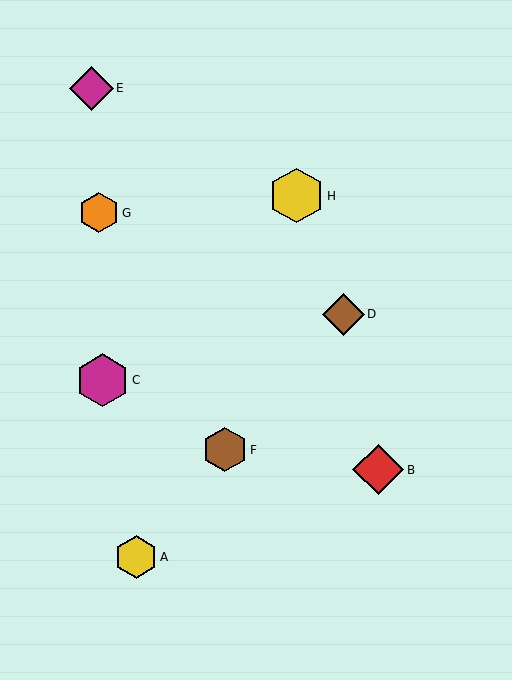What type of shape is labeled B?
Shape B is a red diamond.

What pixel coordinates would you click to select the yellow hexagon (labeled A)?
Click at (136, 557) to select the yellow hexagon A.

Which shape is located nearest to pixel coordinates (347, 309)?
The brown diamond (labeled D) at (343, 314) is nearest to that location.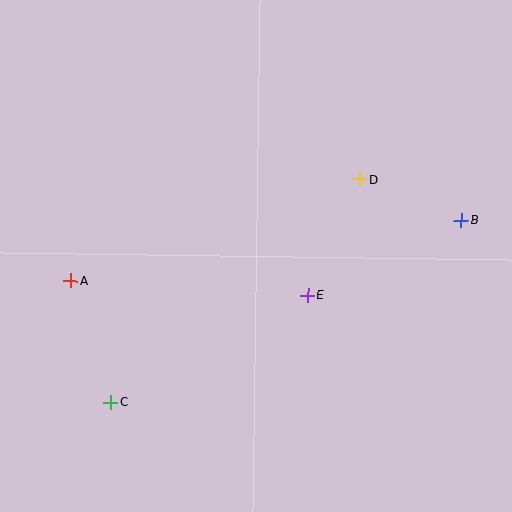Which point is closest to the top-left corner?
Point A is closest to the top-left corner.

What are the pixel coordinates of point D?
Point D is at (360, 179).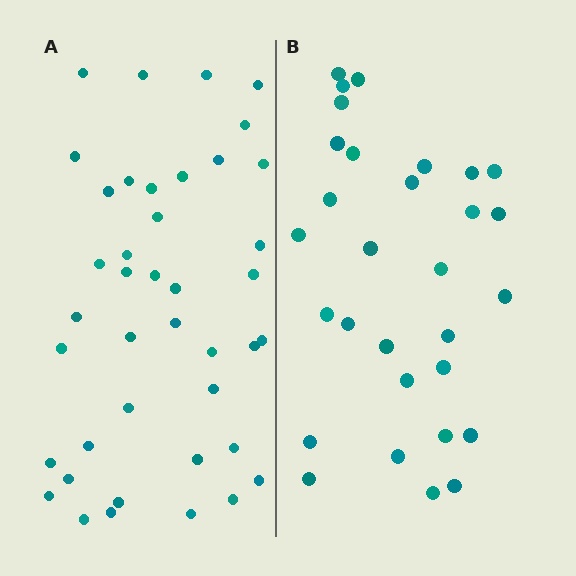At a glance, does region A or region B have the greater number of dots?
Region A (the left region) has more dots.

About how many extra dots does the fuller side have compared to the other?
Region A has roughly 12 or so more dots than region B.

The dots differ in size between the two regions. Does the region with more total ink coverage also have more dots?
No. Region B has more total ink coverage because its dots are larger, but region A actually contains more individual dots. Total area can be misleading — the number of items is what matters here.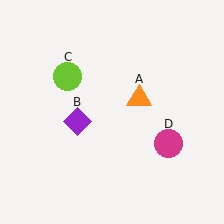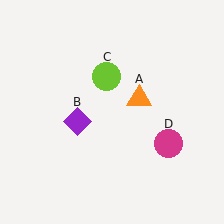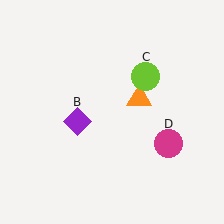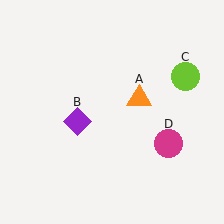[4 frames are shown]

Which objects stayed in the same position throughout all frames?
Orange triangle (object A) and purple diamond (object B) and magenta circle (object D) remained stationary.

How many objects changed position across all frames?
1 object changed position: lime circle (object C).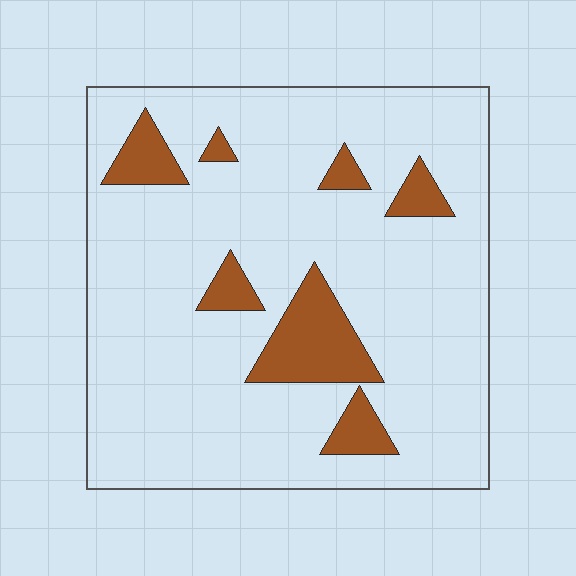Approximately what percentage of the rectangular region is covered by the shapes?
Approximately 15%.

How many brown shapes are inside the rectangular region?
7.